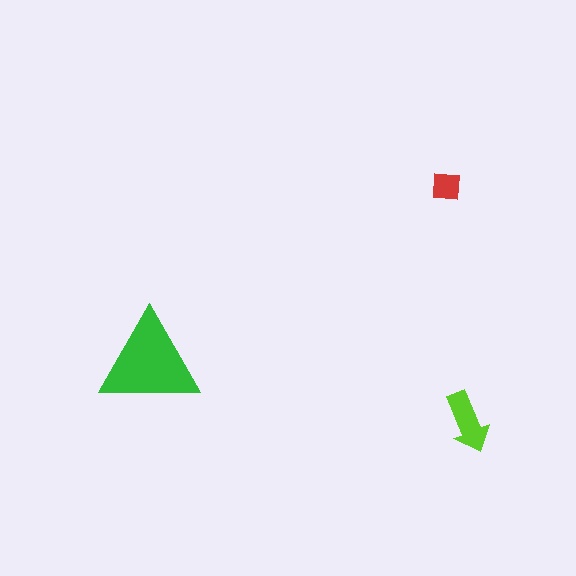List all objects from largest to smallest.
The green triangle, the lime arrow, the red square.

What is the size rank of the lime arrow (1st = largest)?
2nd.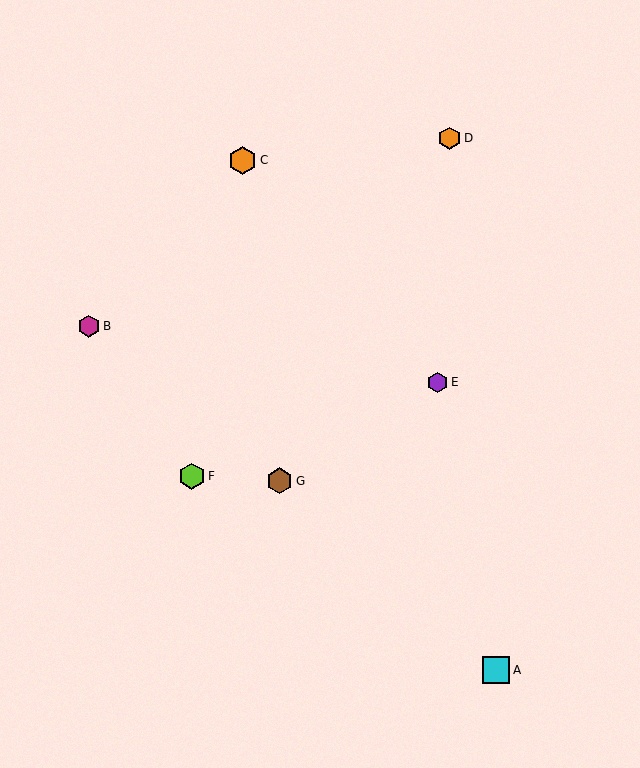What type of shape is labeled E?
Shape E is a purple hexagon.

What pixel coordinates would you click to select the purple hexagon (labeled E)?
Click at (438, 382) to select the purple hexagon E.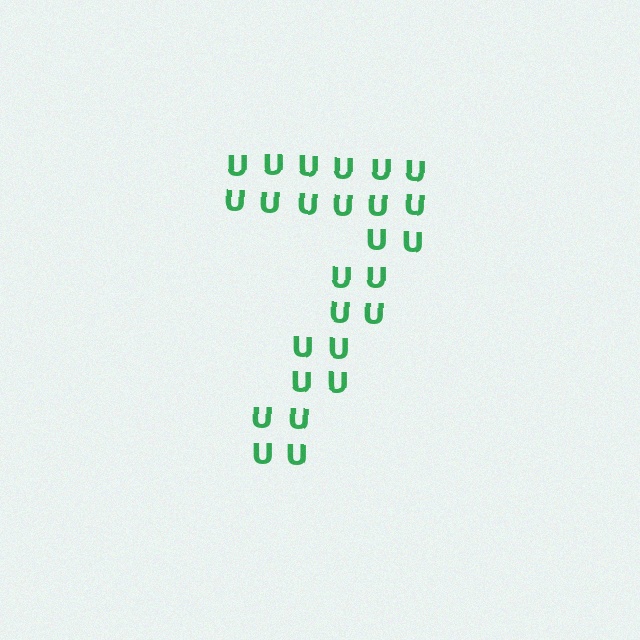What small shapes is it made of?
It is made of small letter U's.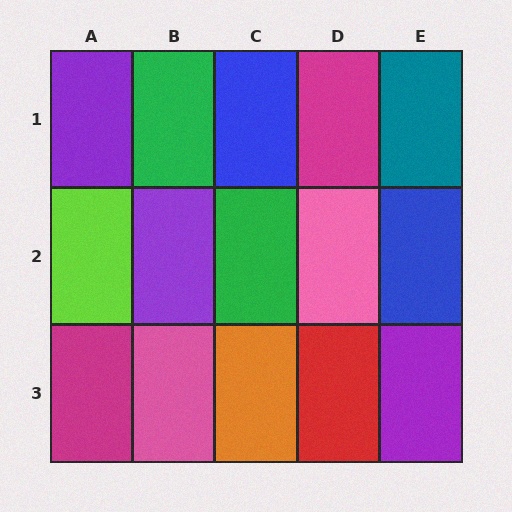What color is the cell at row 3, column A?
Magenta.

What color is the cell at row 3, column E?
Purple.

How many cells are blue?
2 cells are blue.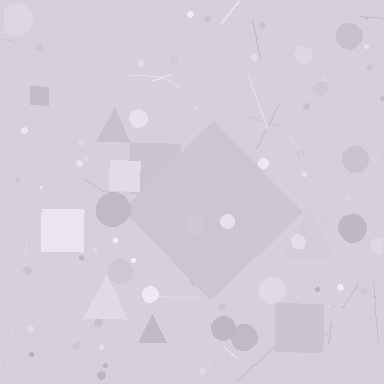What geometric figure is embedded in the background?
A diamond is embedded in the background.